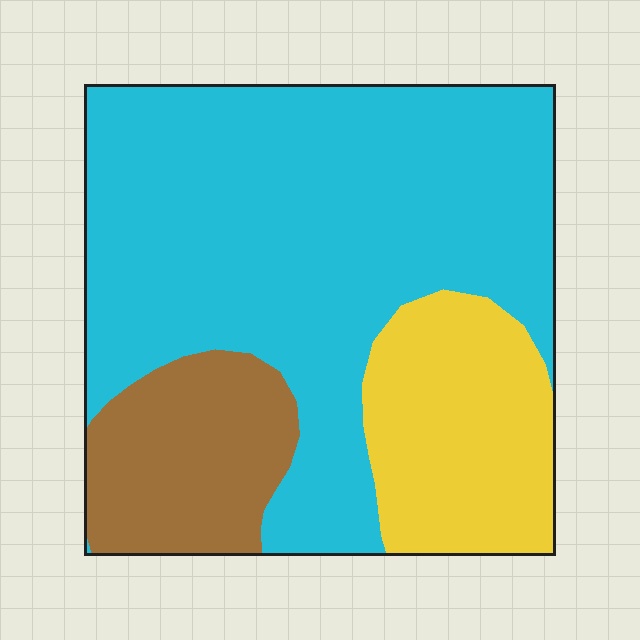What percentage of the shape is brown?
Brown takes up less than a sixth of the shape.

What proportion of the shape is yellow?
Yellow covers around 20% of the shape.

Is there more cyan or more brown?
Cyan.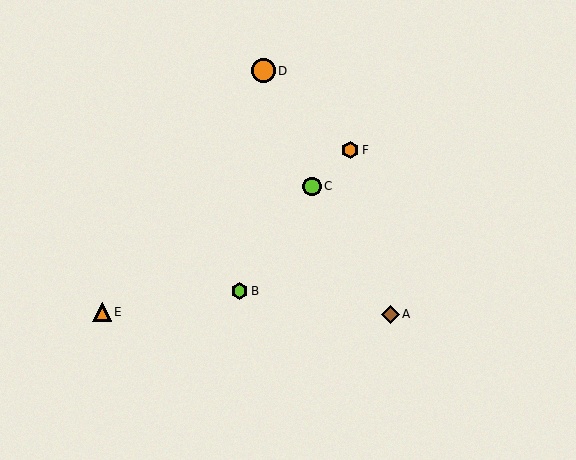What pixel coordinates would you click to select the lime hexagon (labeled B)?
Click at (240, 291) to select the lime hexagon B.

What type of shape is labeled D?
Shape D is an orange circle.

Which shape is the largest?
The orange circle (labeled D) is the largest.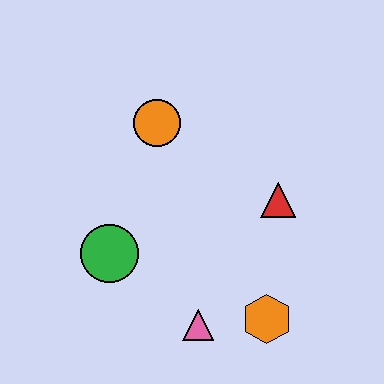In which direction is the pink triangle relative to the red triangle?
The pink triangle is below the red triangle.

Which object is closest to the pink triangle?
The orange hexagon is closest to the pink triangle.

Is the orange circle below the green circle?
No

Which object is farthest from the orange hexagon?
The orange circle is farthest from the orange hexagon.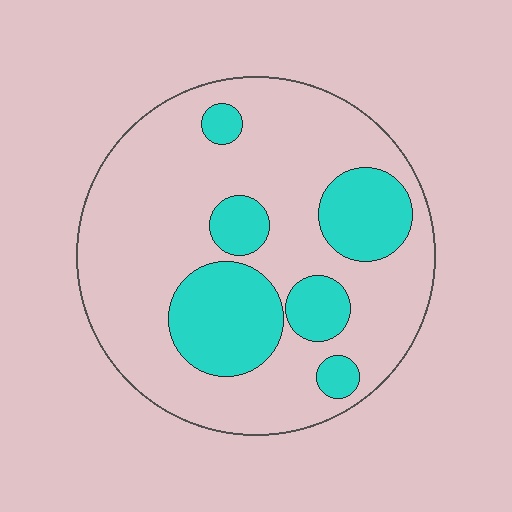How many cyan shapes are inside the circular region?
6.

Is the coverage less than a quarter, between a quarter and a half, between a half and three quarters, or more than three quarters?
Between a quarter and a half.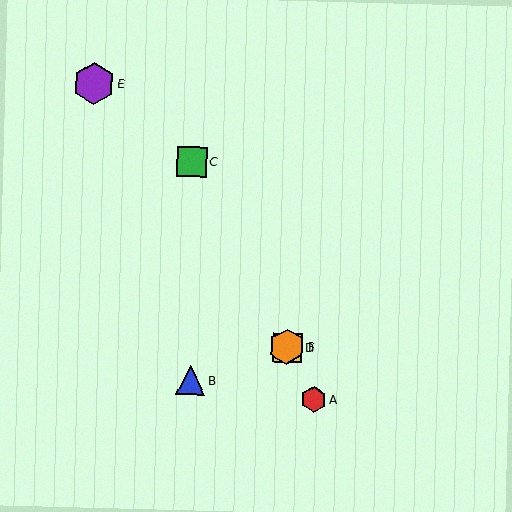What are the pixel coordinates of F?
Object F is at (287, 347).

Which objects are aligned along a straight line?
Objects A, C, D, F are aligned along a straight line.